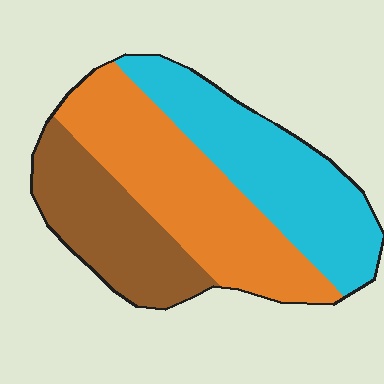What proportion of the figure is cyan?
Cyan takes up between a quarter and a half of the figure.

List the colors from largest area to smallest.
From largest to smallest: orange, cyan, brown.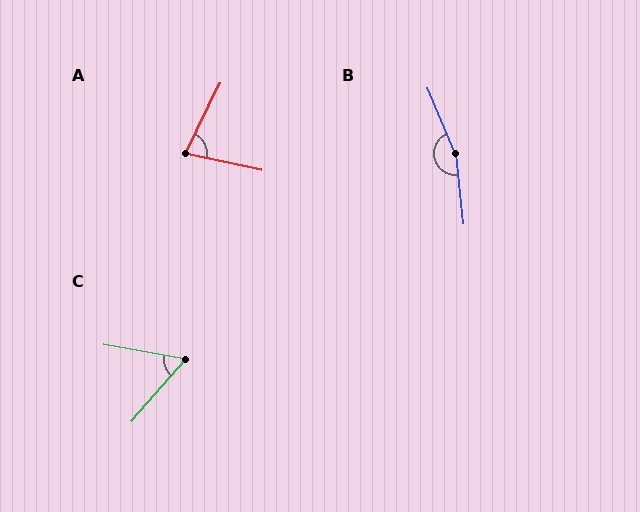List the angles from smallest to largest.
C (59°), A (76°), B (164°).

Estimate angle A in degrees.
Approximately 76 degrees.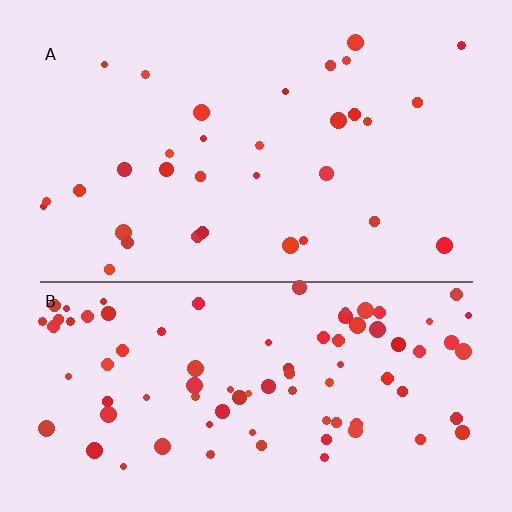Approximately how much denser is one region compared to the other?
Approximately 2.7× — region B over region A.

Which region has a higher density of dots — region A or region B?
B (the bottom).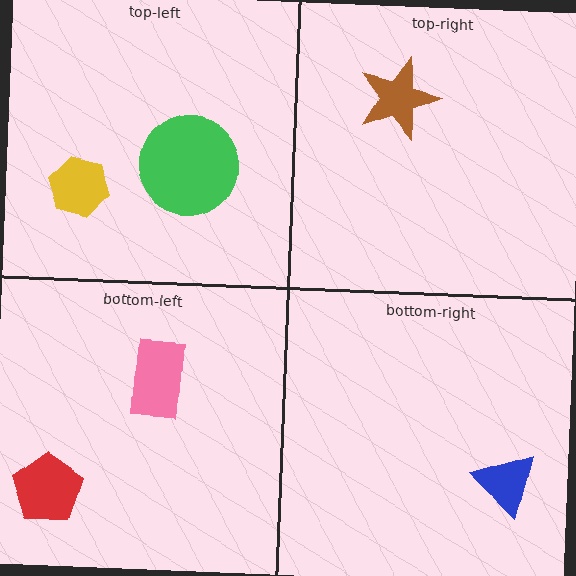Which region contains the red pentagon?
The bottom-left region.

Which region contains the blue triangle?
The bottom-right region.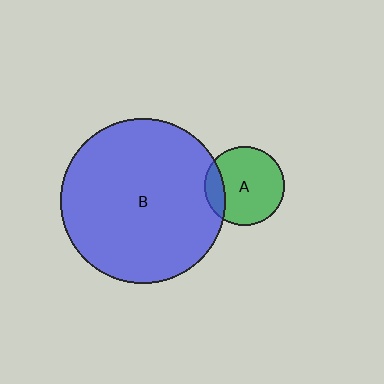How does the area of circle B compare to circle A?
Approximately 4.3 times.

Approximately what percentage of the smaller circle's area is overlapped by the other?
Approximately 15%.